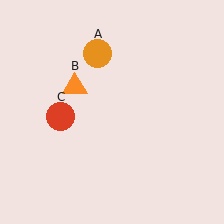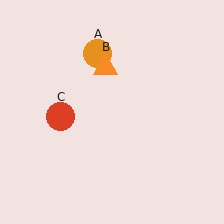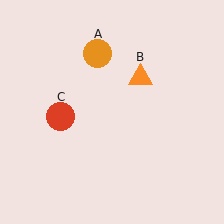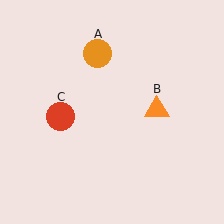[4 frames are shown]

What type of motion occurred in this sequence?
The orange triangle (object B) rotated clockwise around the center of the scene.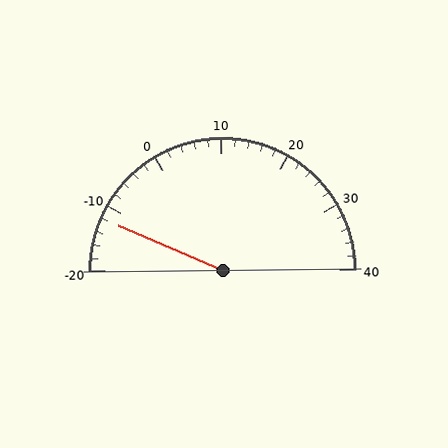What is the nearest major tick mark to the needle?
The nearest major tick mark is -10.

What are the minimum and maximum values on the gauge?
The gauge ranges from -20 to 40.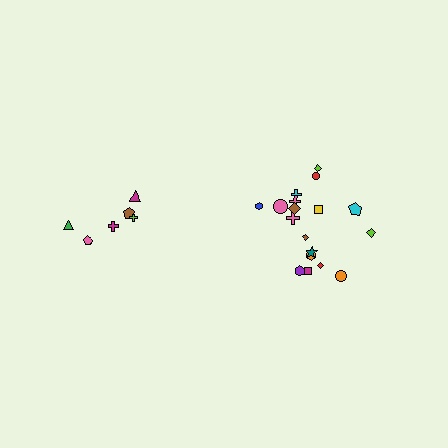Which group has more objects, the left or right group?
The right group.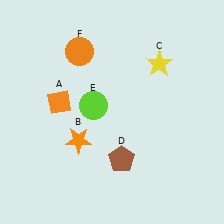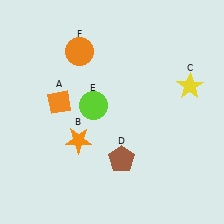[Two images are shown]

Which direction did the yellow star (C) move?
The yellow star (C) moved right.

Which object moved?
The yellow star (C) moved right.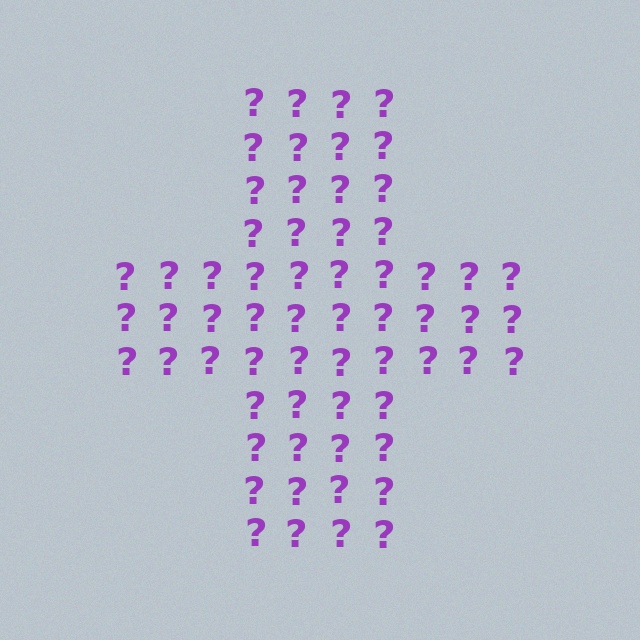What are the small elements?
The small elements are question marks.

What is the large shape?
The large shape is a cross.